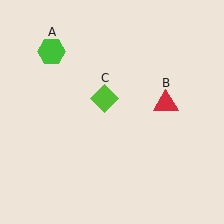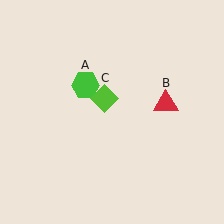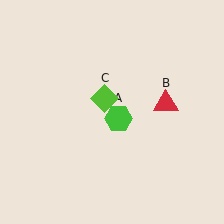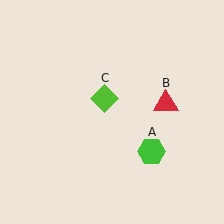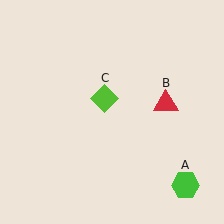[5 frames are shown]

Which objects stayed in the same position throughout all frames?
Red triangle (object B) and lime diamond (object C) remained stationary.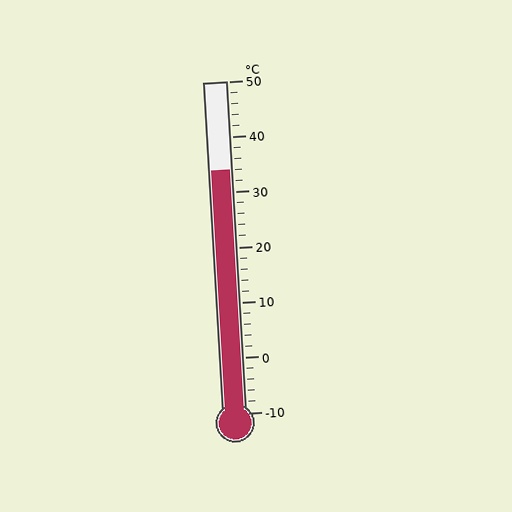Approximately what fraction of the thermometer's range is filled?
The thermometer is filled to approximately 75% of its range.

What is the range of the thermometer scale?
The thermometer scale ranges from -10°C to 50°C.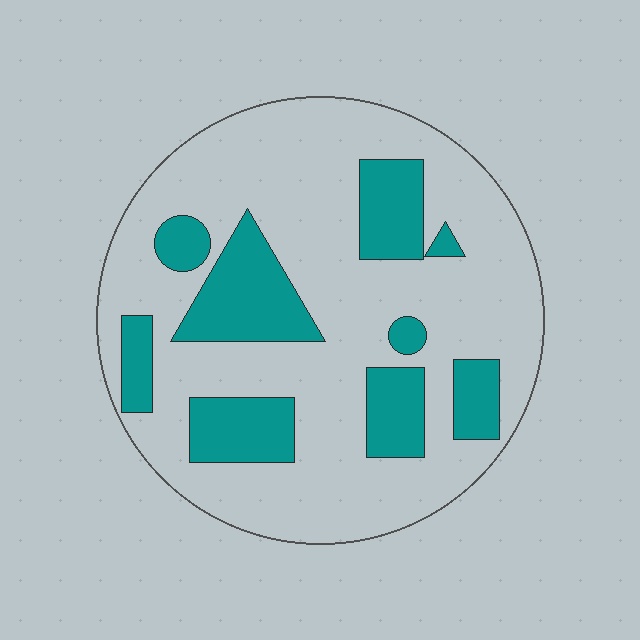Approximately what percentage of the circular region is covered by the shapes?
Approximately 25%.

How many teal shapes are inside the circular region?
9.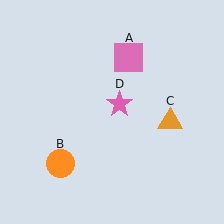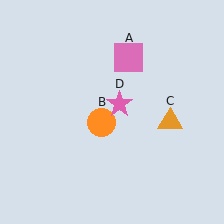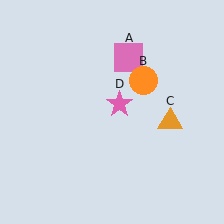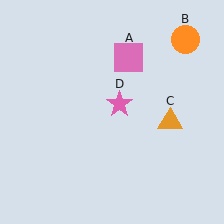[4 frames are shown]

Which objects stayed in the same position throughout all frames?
Pink square (object A) and orange triangle (object C) and pink star (object D) remained stationary.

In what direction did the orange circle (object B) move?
The orange circle (object B) moved up and to the right.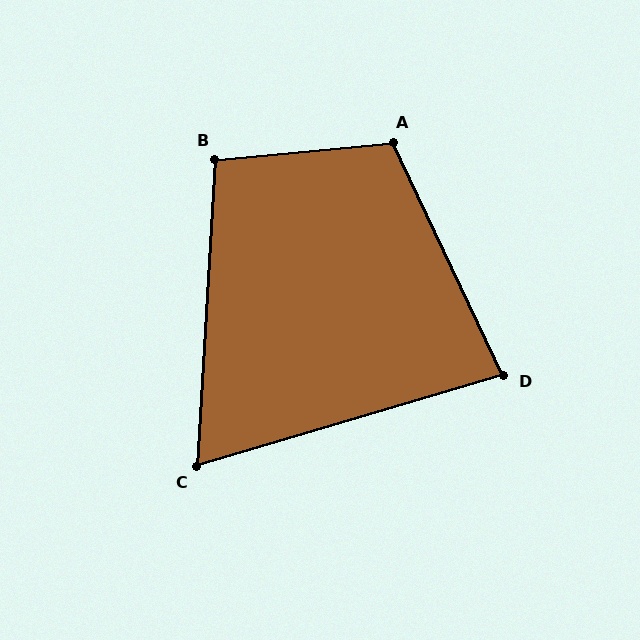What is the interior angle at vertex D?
Approximately 81 degrees (acute).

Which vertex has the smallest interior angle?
C, at approximately 70 degrees.